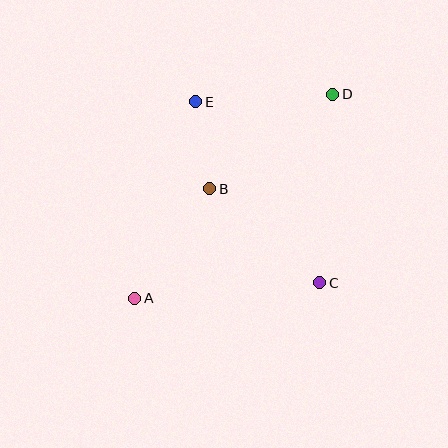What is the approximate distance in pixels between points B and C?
The distance between B and C is approximately 145 pixels.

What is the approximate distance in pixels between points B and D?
The distance between B and D is approximately 155 pixels.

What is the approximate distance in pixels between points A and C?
The distance between A and C is approximately 186 pixels.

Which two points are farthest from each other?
Points A and D are farthest from each other.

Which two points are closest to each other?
Points B and E are closest to each other.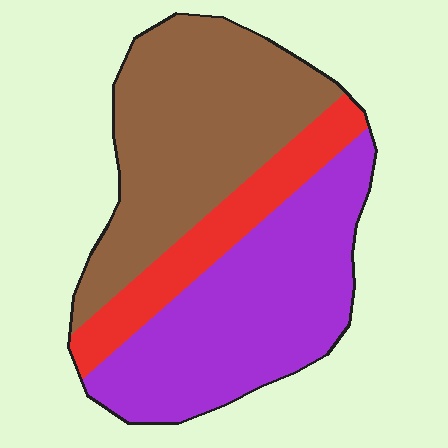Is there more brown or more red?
Brown.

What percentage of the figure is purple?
Purple covers roughly 40% of the figure.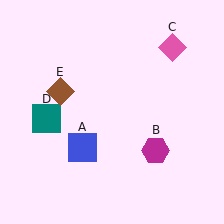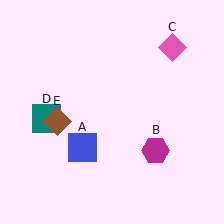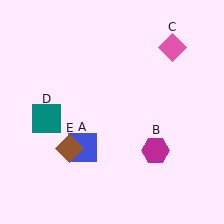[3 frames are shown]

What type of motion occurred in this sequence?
The brown diamond (object E) rotated counterclockwise around the center of the scene.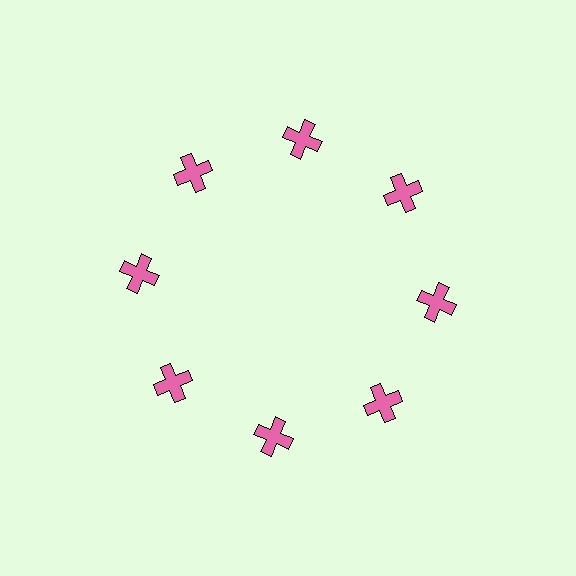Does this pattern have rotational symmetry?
Yes, this pattern has 8-fold rotational symmetry. It looks the same after rotating 45 degrees around the center.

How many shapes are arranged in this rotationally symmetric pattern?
There are 8 shapes, arranged in 8 groups of 1.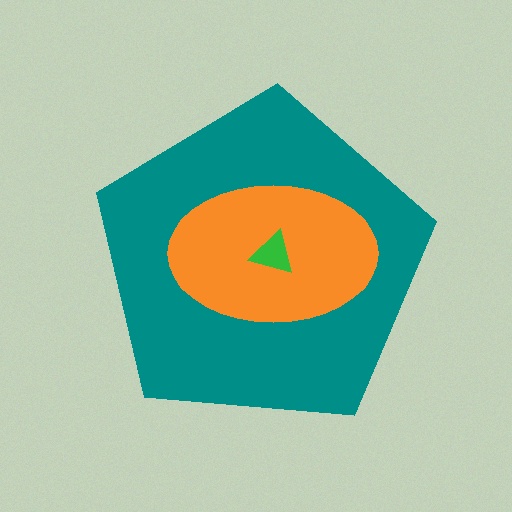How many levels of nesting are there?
3.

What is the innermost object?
The green triangle.